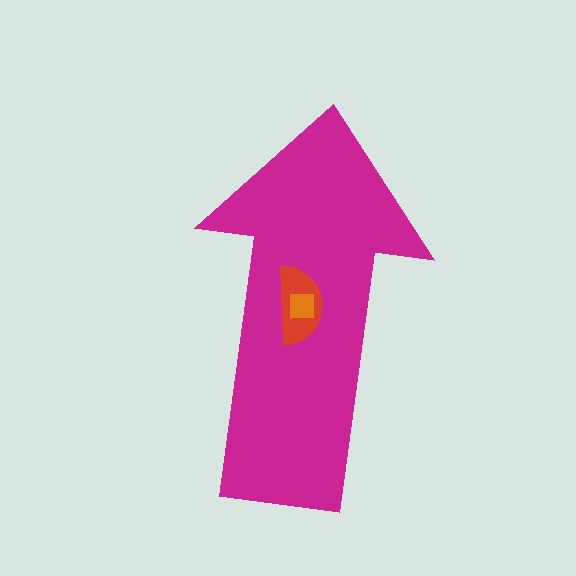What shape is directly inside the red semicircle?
The orange square.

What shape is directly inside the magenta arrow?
The red semicircle.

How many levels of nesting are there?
3.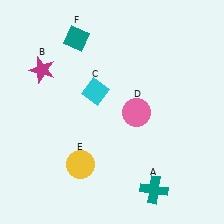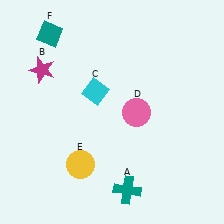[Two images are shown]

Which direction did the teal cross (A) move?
The teal cross (A) moved left.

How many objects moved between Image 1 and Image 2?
2 objects moved between the two images.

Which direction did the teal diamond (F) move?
The teal diamond (F) moved left.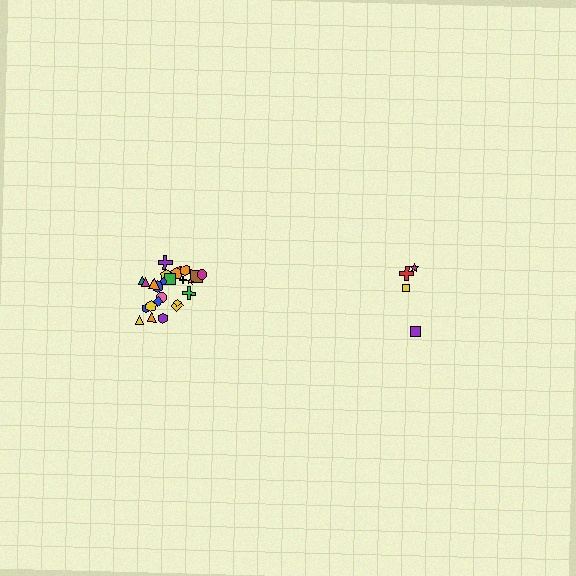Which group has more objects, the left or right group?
The left group.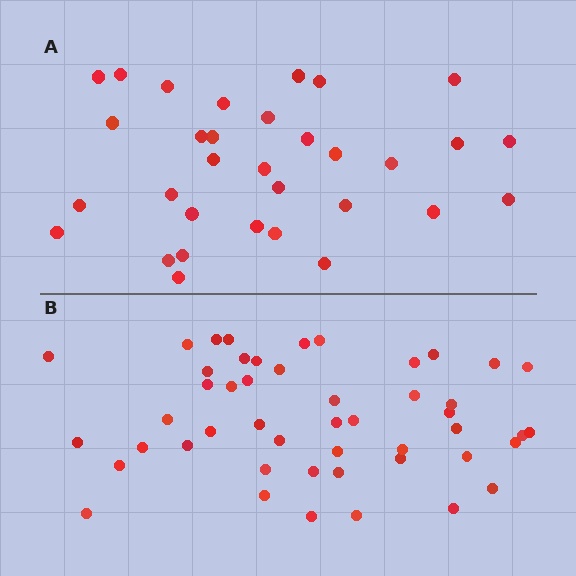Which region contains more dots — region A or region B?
Region B (the bottom region) has more dots.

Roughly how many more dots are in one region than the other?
Region B has approximately 15 more dots than region A.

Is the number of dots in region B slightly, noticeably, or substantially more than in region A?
Region B has substantially more. The ratio is roughly 1.5 to 1.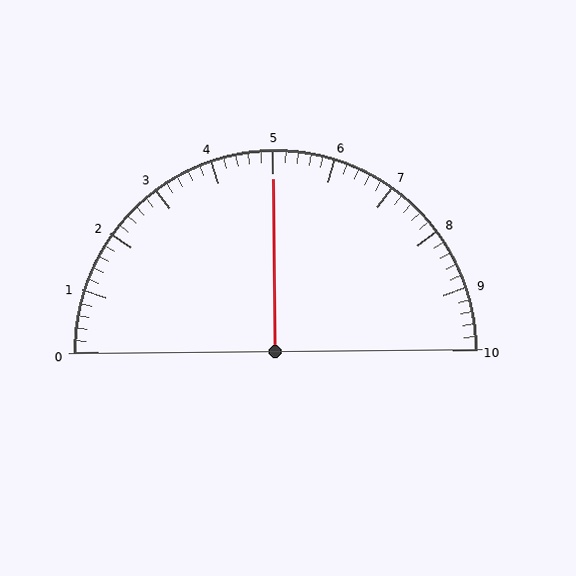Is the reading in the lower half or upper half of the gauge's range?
The reading is in the upper half of the range (0 to 10).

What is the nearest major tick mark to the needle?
The nearest major tick mark is 5.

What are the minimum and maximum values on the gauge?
The gauge ranges from 0 to 10.